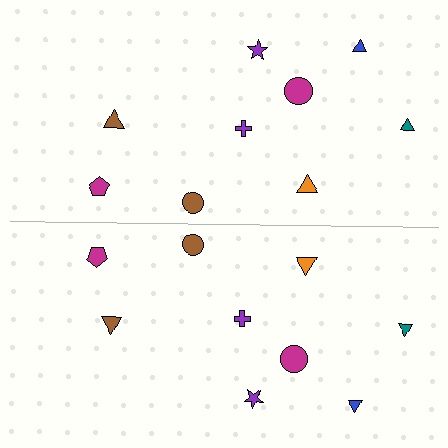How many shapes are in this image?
There are 18 shapes in this image.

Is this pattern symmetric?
Yes, this pattern has bilateral (reflection) symmetry.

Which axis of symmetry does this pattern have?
The pattern has a horizontal axis of symmetry running through the center of the image.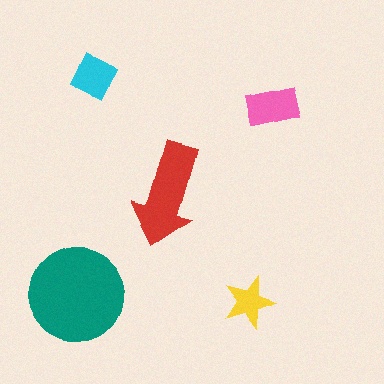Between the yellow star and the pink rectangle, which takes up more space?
The pink rectangle.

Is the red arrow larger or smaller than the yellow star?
Larger.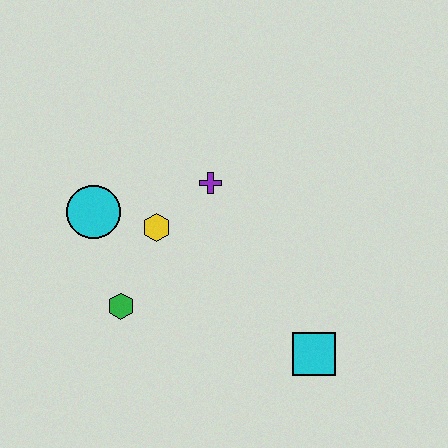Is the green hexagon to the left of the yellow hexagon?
Yes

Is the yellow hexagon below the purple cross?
Yes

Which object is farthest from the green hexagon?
The cyan square is farthest from the green hexagon.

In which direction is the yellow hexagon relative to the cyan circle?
The yellow hexagon is to the right of the cyan circle.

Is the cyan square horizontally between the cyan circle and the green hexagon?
No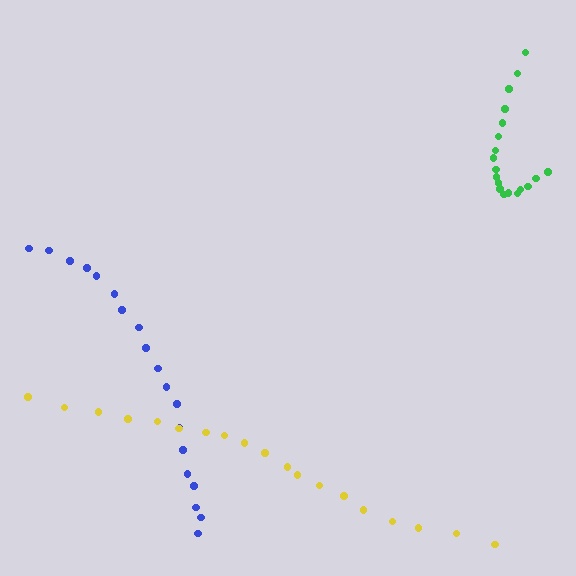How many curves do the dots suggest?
There are 3 distinct paths.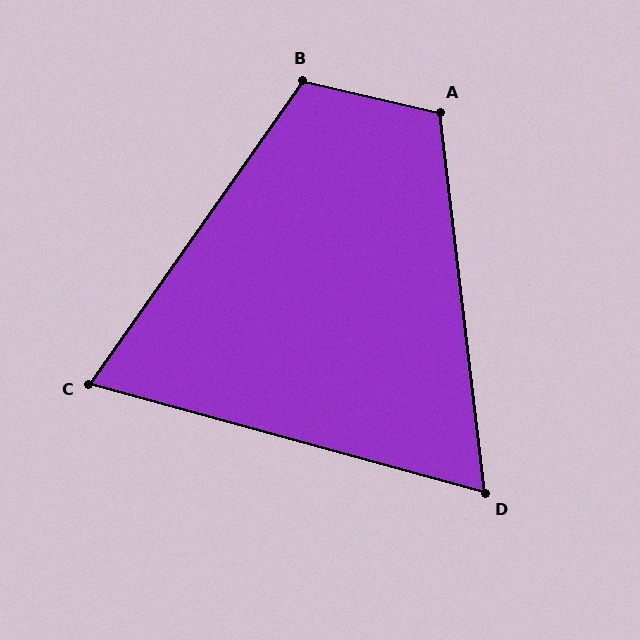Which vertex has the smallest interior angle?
D, at approximately 68 degrees.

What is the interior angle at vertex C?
Approximately 70 degrees (acute).